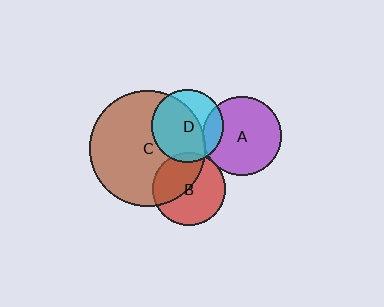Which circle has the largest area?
Circle C (brown).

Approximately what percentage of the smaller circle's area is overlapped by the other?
Approximately 20%.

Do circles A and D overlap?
Yes.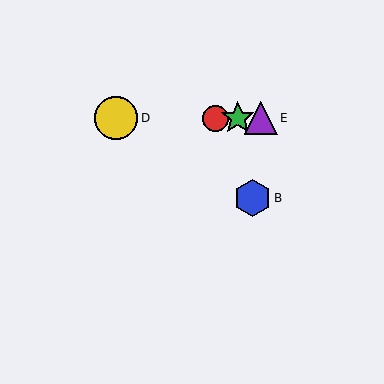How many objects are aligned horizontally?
4 objects (A, C, D, E) are aligned horizontally.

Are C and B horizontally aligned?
No, C is at y≈118 and B is at y≈198.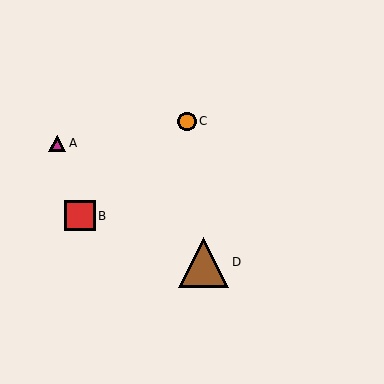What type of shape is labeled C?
Shape C is an orange circle.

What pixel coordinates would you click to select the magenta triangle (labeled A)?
Click at (57, 143) to select the magenta triangle A.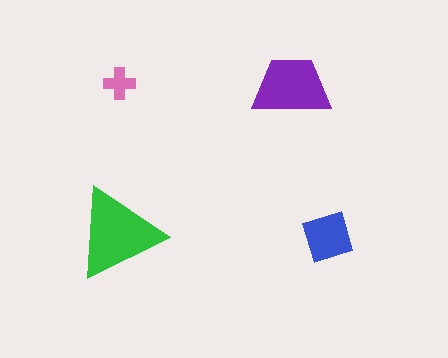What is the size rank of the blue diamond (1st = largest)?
3rd.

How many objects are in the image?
There are 4 objects in the image.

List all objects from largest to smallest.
The green triangle, the purple trapezoid, the blue diamond, the pink cross.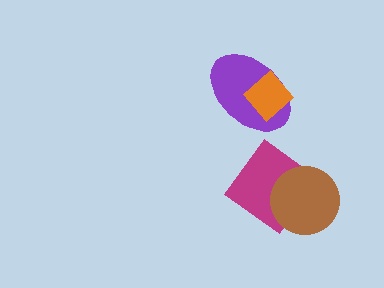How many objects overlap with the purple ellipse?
1 object overlaps with the purple ellipse.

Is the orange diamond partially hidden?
No, no other shape covers it.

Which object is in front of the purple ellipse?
The orange diamond is in front of the purple ellipse.